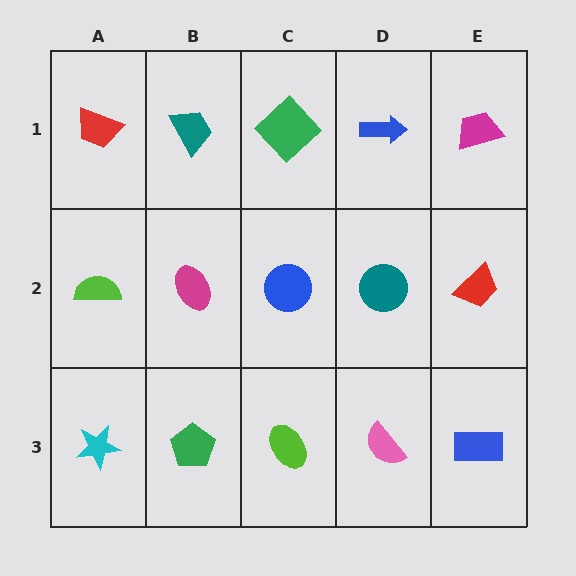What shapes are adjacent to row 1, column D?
A teal circle (row 2, column D), a green diamond (row 1, column C), a magenta trapezoid (row 1, column E).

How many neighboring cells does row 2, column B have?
4.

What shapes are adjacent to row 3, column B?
A magenta ellipse (row 2, column B), a cyan star (row 3, column A), a lime ellipse (row 3, column C).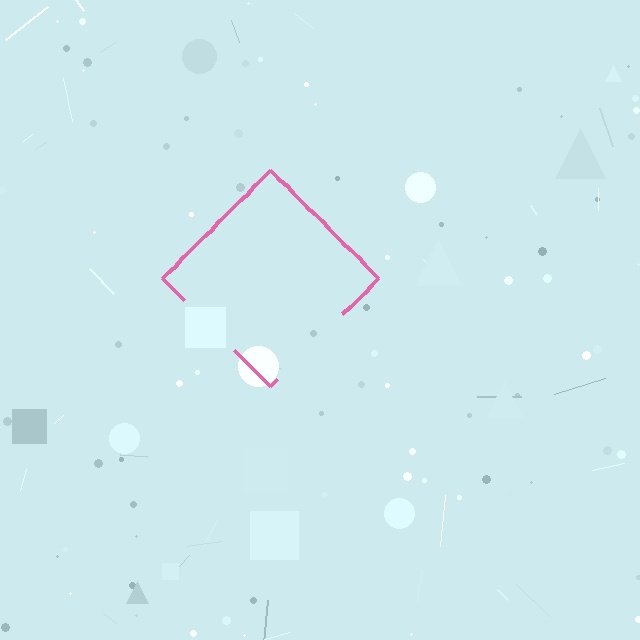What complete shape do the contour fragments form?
The contour fragments form a diamond.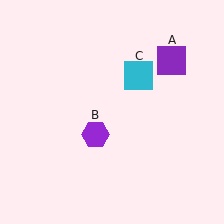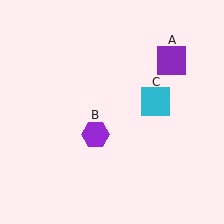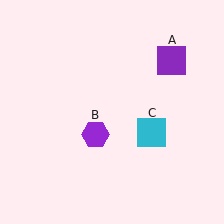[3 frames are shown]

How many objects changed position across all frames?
1 object changed position: cyan square (object C).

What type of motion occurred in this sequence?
The cyan square (object C) rotated clockwise around the center of the scene.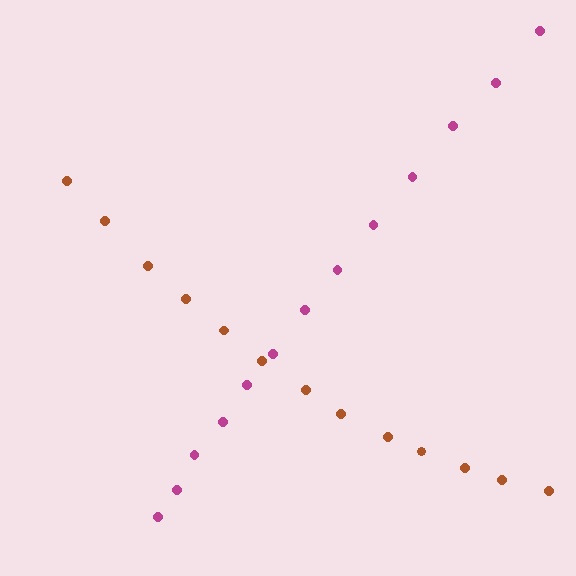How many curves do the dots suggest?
There are 2 distinct paths.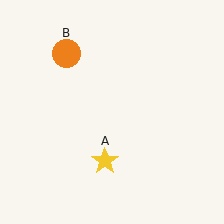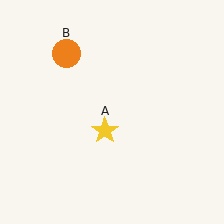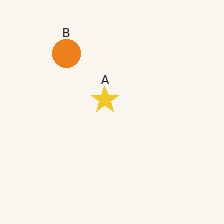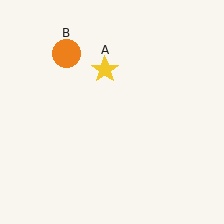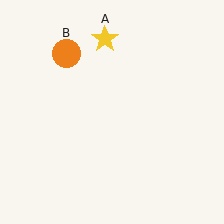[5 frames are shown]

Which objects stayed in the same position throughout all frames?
Orange circle (object B) remained stationary.